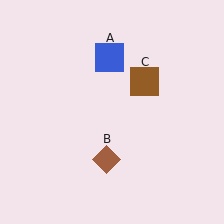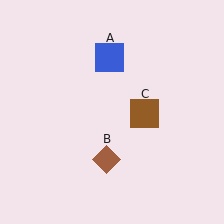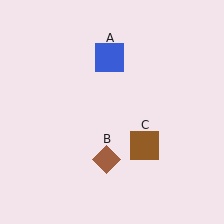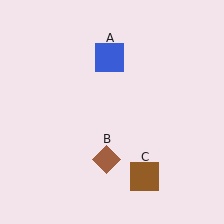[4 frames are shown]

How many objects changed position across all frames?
1 object changed position: brown square (object C).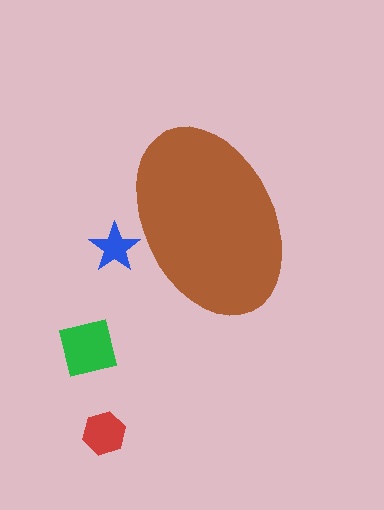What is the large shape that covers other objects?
A brown ellipse.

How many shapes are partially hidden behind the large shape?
1 shape is partially hidden.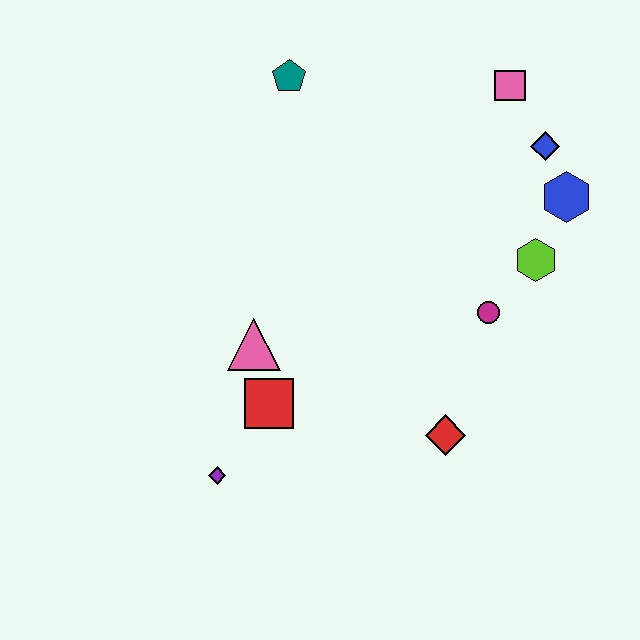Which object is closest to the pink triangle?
The red square is closest to the pink triangle.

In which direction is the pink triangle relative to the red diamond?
The pink triangle is to the left of the red diamond.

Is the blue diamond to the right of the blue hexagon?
No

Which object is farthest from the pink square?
The purple diamond is farthest from the pink square.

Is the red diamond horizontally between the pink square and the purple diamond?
Yes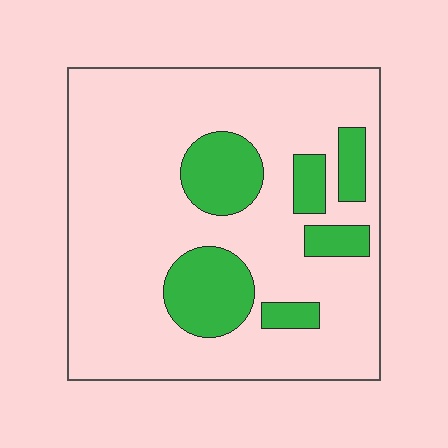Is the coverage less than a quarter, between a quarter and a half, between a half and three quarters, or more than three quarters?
Less than a quarter.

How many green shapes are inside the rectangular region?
6.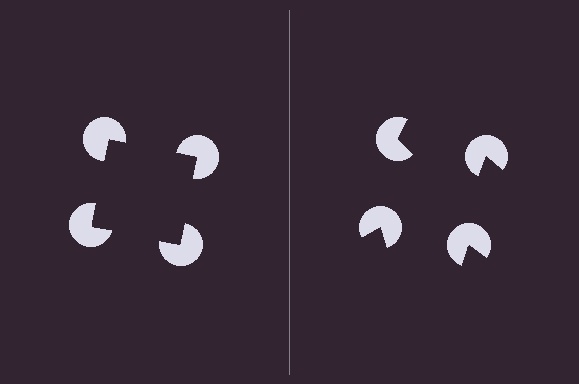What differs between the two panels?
The pac-man discs are positioned identically on both sides; only the wedge orientations differ. On the left they align to a square; on the right they are misaligned.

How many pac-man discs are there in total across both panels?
8 — 4 on each side.